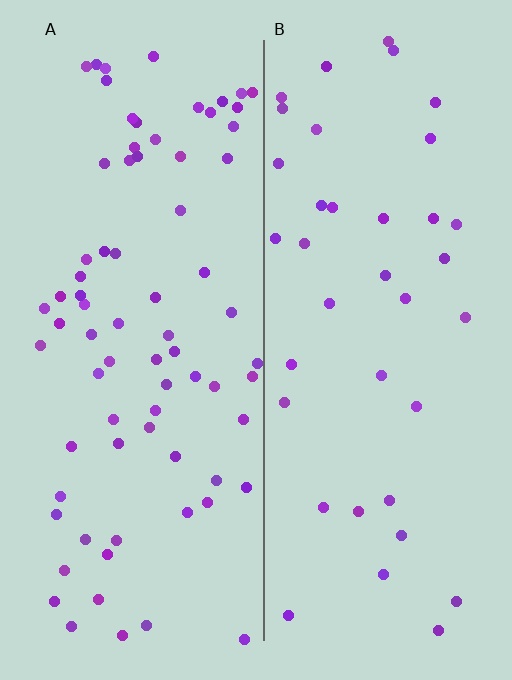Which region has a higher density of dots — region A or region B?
A (the left).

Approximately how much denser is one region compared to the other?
Approximately 2.0× — region A over region B.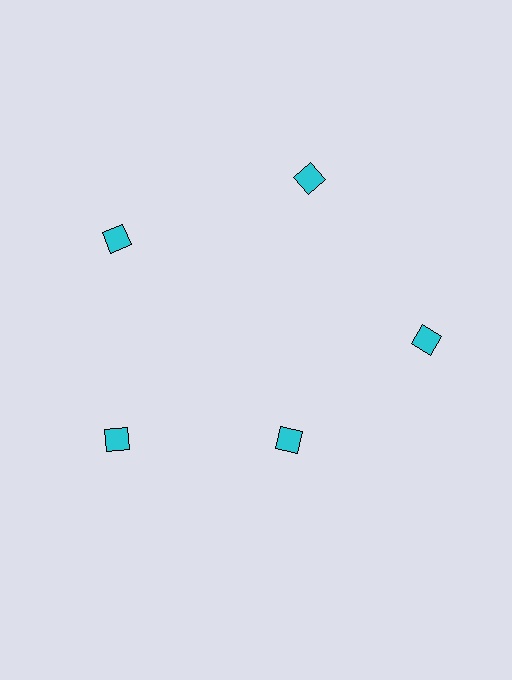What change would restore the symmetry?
The symmetry would be restored by moving it outward, back onto the ring so that all 5 diamonds sit at equal angles and equal distance from the center.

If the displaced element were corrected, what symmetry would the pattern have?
It would have 5-fold rotational symmetry — the pattern would map onto itself every 72 degrees.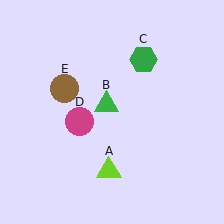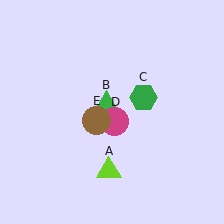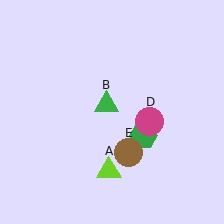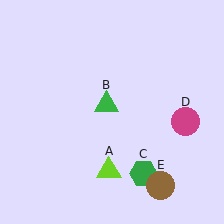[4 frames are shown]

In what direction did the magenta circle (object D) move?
The magenta circle (object D) moved right.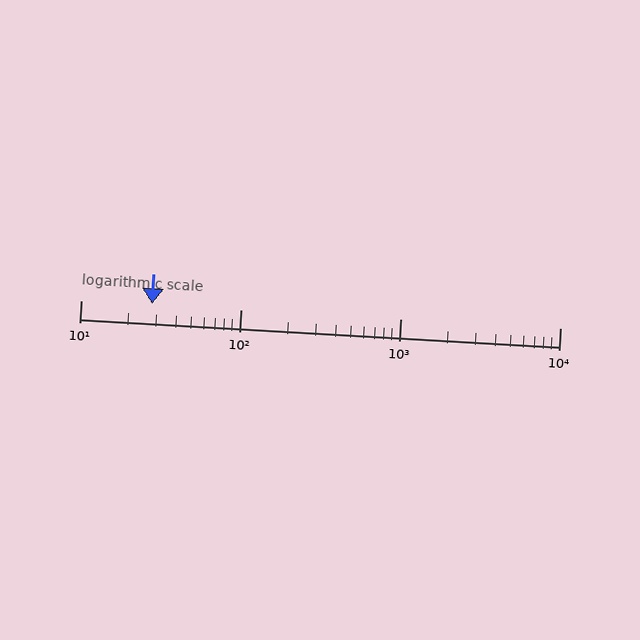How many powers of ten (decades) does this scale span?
The scale spans 3 decades, from 10 to 10000.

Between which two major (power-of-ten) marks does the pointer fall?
The pointer is between 10 and 100.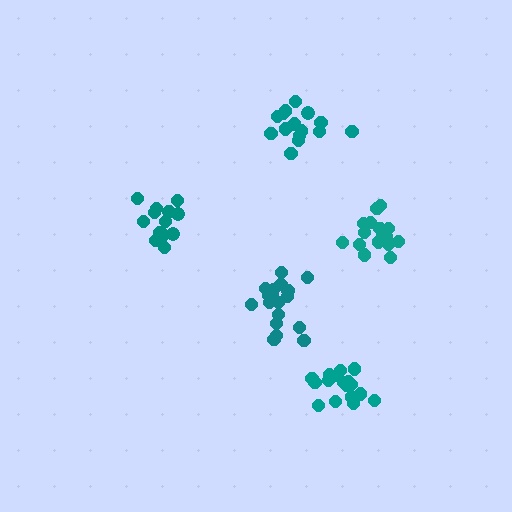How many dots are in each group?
Group 1: 16 dots, Group 2: 18 dots, Group 3: 17 dots, Group 4: 13 dots, Group 5: 18 dots (82 total).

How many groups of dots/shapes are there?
There are 5 groups.